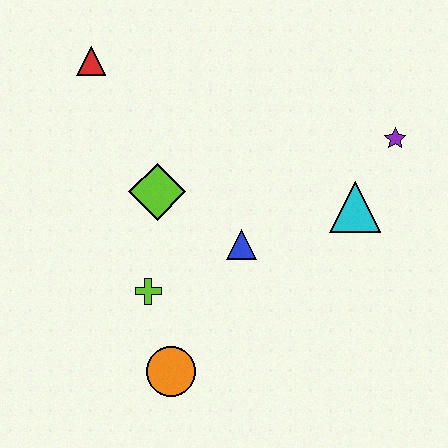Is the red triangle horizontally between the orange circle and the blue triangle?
No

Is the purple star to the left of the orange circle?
No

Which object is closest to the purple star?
The cyan triangle is closest to the purple star.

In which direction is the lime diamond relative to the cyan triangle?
The lime diamond is to the left of the cyan triangle.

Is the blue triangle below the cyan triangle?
Yes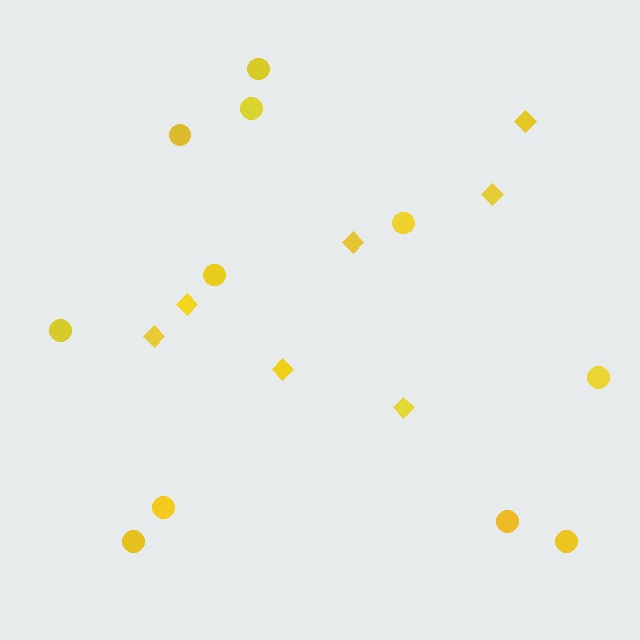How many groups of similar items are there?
There are 2 groups: one group of circles (11) and one group of diamonds (7).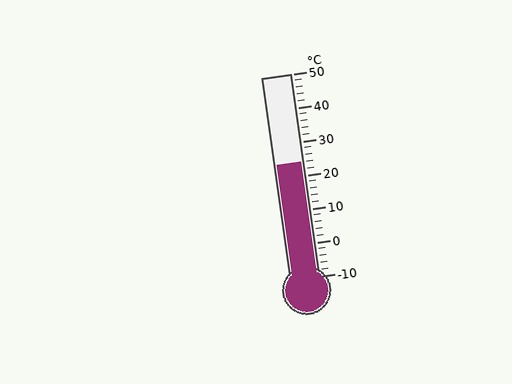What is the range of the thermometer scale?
The thermometer scale ranges from -10°C to 50°C.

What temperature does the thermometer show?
The thermometer shows approximately 24°C.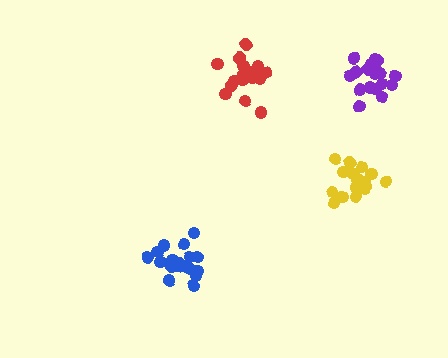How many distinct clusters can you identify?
There are 4 distinct clusters.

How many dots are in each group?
Group 1: 18 dots, Group 2: 16 dots, Group 3: 19 dots, Group 4: 19 dots (72 total).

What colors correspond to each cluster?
The clusters are colored: purple, red, yellow, blue.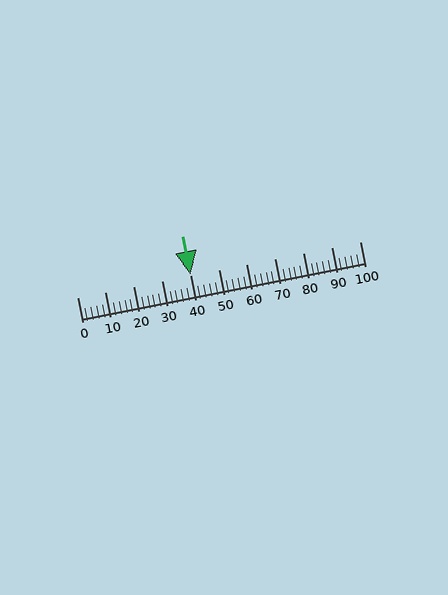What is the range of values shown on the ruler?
The ruler shows values from 0 to 100.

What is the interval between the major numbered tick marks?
The major tick marks are spaced 10 units apart.